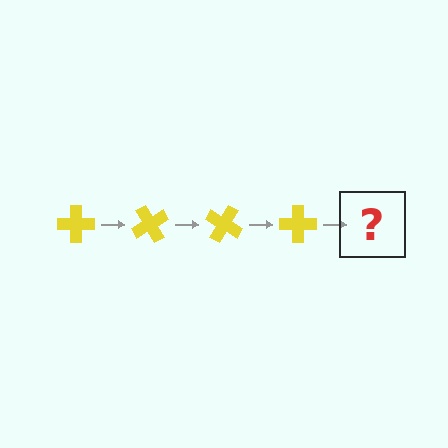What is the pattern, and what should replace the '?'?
The pattern is that the cross rotates 60 degrees each step. The '?' should be a yellow cross rotated 240 degrees.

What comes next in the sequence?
The next element should be a yellow cross rotated 240 degrees.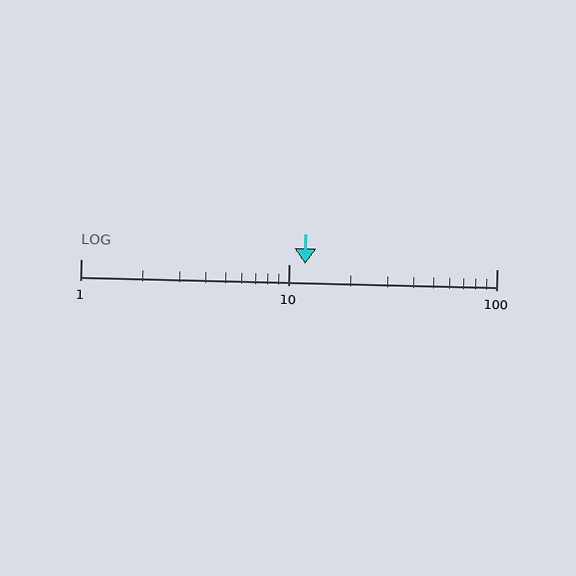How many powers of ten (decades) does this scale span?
The scale spans 2 decades, from 1 to 100.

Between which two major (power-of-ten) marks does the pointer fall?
The pointer is between 10 and 100.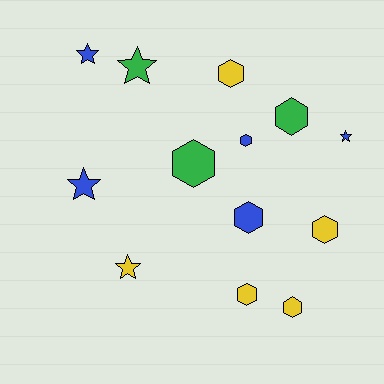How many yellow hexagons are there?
There are 4 yellow hexagons.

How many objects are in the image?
There are 13 objects.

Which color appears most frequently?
Blue, with 5 objects.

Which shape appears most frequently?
Hexagon, with 8 objects.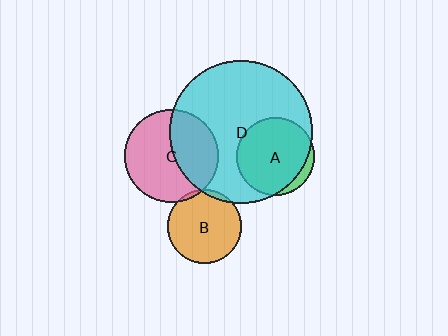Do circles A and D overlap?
Yes.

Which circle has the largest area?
Circle D (cyan).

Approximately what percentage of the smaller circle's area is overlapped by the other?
Approximately 90%.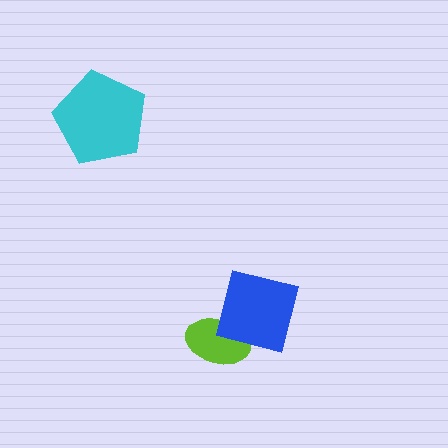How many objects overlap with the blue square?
1 object overlaps with the blue square.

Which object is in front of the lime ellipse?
The blue square is in front of the lime ellipse.